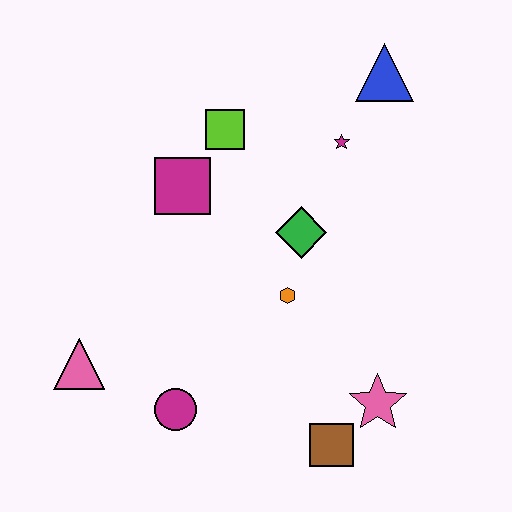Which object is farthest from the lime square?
The brown square is farthest from the lime square.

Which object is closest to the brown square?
The pink star is closest to the brown square.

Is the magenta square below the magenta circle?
No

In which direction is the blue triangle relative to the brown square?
The blue triangle is above the brown square.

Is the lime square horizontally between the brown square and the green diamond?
No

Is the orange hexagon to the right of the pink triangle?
Yes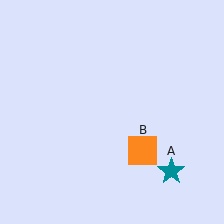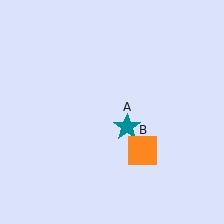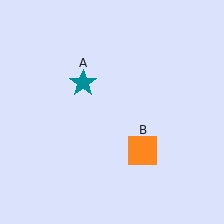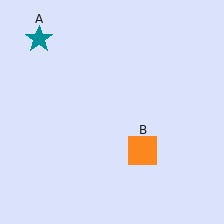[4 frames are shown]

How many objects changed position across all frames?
1 object changed position: teal star (object A).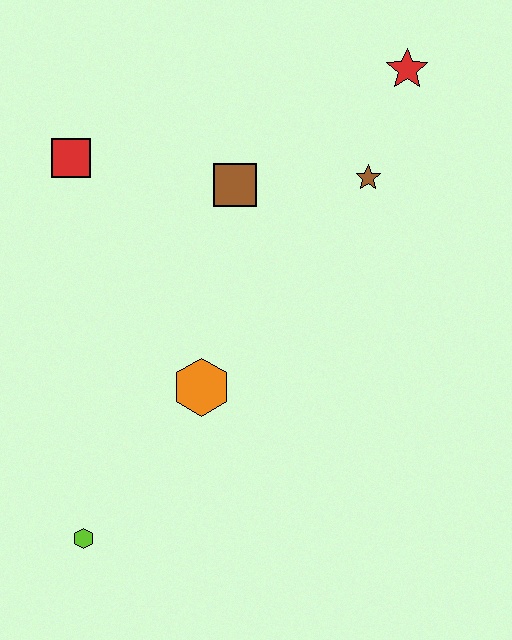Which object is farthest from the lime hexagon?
The red star is farthest from the lime hexagon.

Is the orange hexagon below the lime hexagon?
No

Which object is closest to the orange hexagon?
The lime hexagon is closest to the orange hexagon.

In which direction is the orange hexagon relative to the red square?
The orange hexagon is below the red square.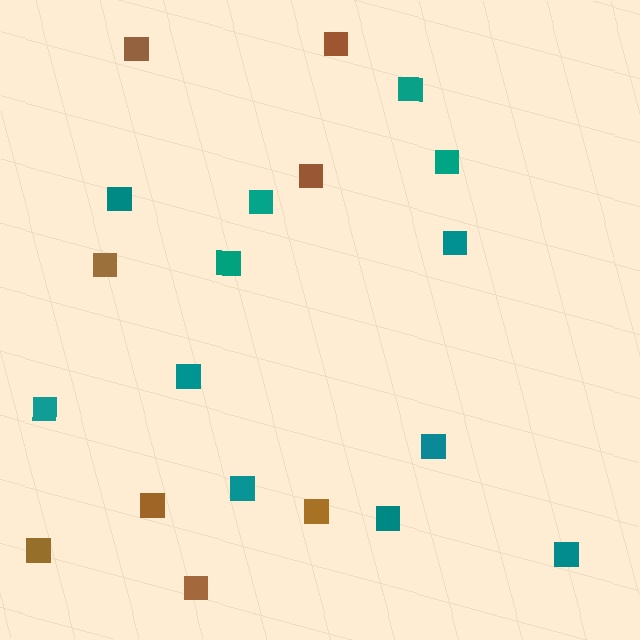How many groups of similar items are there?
There are 2 groups: one group of brown squares (8) and one group of teal squares (12).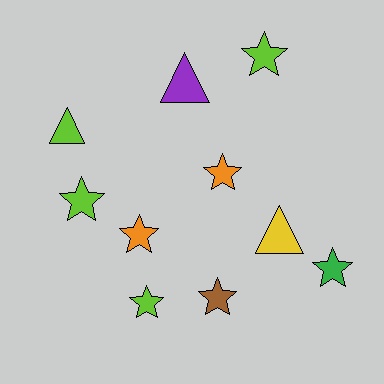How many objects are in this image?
There are 10 objects.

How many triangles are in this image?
There are 3 triangles.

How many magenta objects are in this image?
There are no magenta objects.